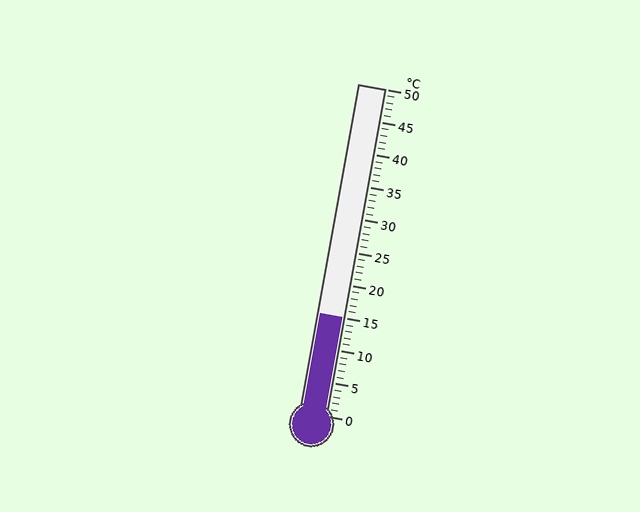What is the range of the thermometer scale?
The thermometer scale ranges from 0°C to 50°C.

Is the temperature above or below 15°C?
The temperature is at 15°C.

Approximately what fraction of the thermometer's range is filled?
The thermometer is filled to approximately 30% of its range.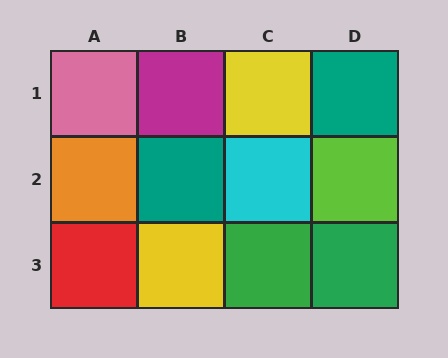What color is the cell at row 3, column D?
Green.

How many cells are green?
2 cells are green.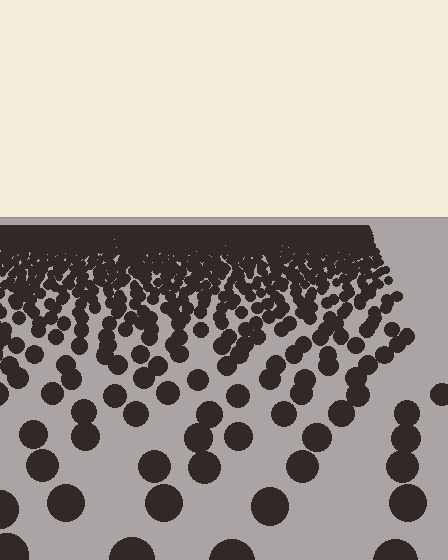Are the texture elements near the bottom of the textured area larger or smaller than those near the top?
Larger. Near the bottom, elements are closer to the viewer and appear at a bigger on-screen size.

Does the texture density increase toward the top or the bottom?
Density increases toward the top.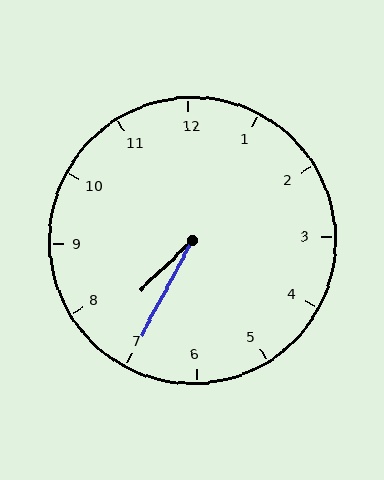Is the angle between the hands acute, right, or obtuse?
It is acute.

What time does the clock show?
7:35.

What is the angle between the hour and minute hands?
Approximately 18 degrees.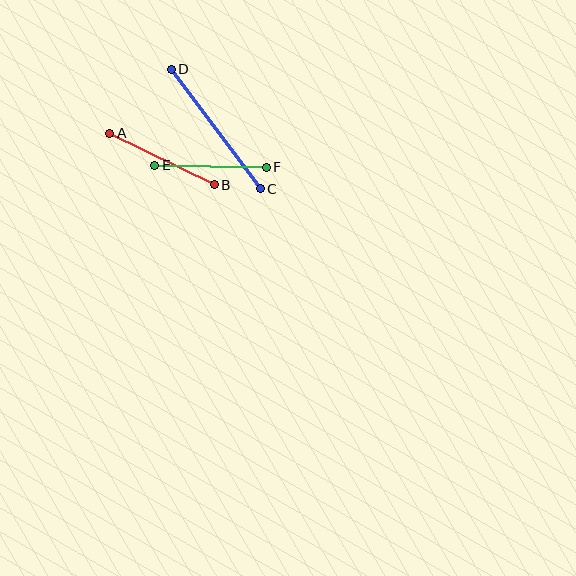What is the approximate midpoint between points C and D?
The midpoint is at approximately (216, 129) pixels.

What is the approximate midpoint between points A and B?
The midpoint is at approximately (162, 159) pixels.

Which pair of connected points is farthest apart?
Points C and D are farthest apart.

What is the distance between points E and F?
The distance is approximately 112 pixels.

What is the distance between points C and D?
The distance is approximately 149 pixels.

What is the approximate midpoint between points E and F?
The midpoint is at approximately (211, 166) pixels.